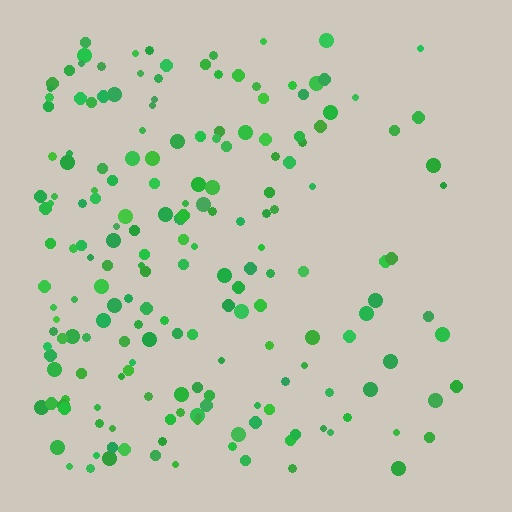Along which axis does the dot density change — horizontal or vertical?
Horizontal.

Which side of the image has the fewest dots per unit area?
The right.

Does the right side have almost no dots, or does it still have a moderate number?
Still a moderate number, just noticeably fewer than the left.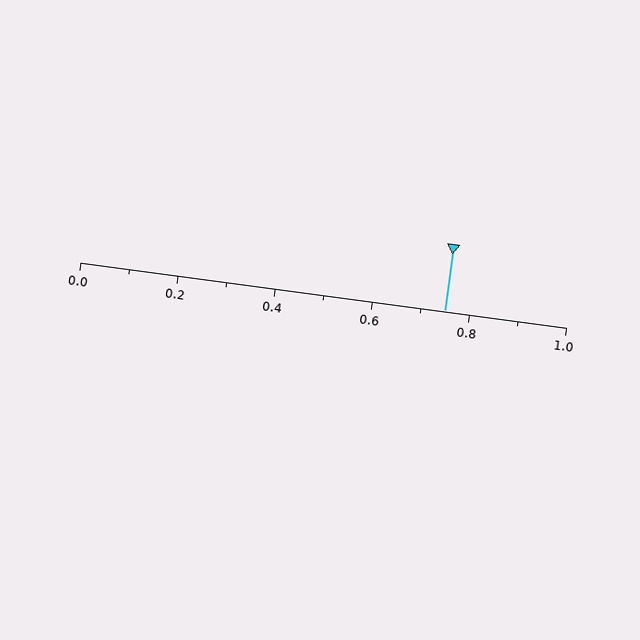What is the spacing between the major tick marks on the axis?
The major ticks are spaced 0.2 apart.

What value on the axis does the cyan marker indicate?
The marker indicates approximately 0.75.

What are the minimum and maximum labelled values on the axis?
The axis runs from 0.0 to 1.0.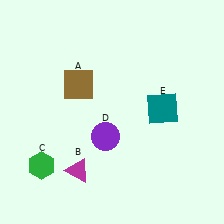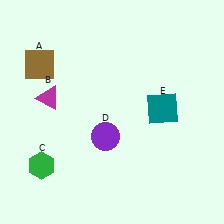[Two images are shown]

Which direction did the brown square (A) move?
The brown square (A) moved left.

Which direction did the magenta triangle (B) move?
The magenta triangle (B) moved up.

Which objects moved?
The objects that moved are: the brown square (A), the magenta triangle (B).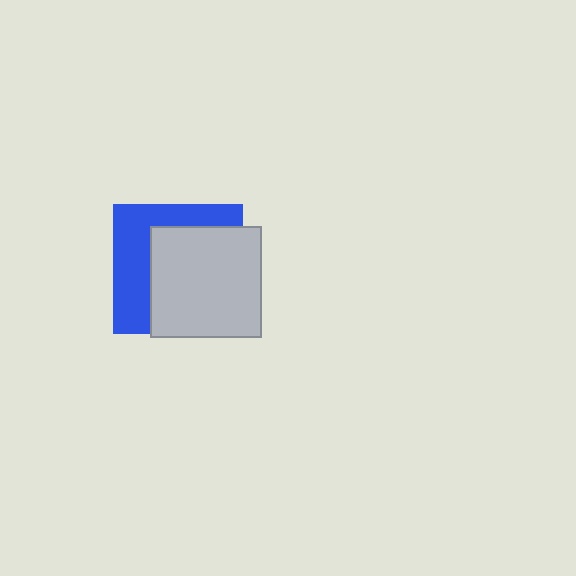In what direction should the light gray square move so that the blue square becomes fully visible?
The light gray square should move toward the lower-right. That is the shortest direction to clear the overlap and leave the blue square fully visible.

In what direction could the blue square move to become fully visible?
The blue square could move toward the upper-left. That would shift it out from behind the light gray square entirely.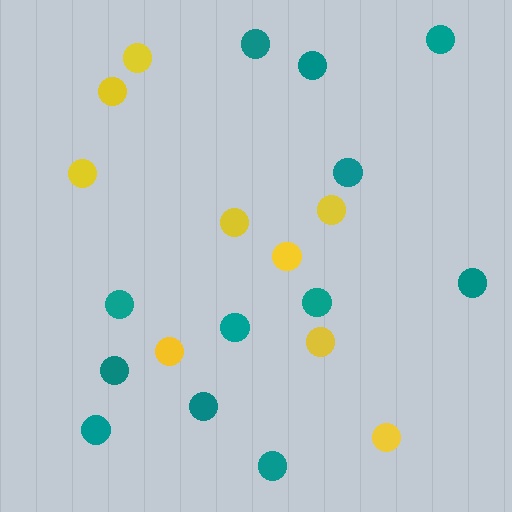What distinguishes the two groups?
There are 2 groups: one group of teal circles (12) and one group of yellow circles (9).